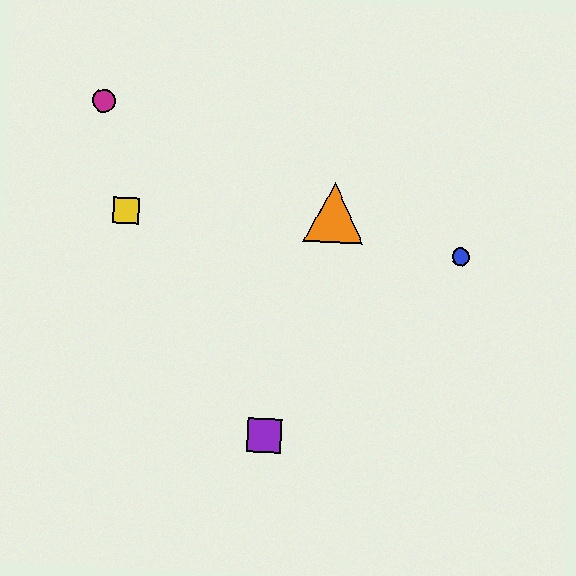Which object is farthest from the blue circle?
The magenta circle is farthest from the blue circle.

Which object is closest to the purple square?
The orange triangle is closest to the purple square.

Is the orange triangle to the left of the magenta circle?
No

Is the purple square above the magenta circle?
No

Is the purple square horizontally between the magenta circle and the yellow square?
No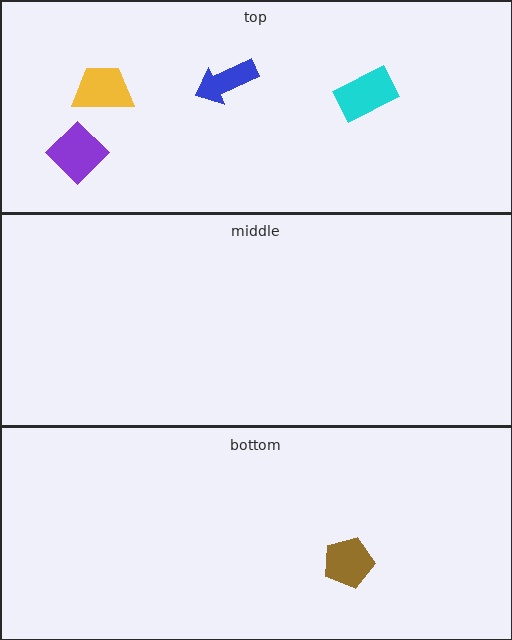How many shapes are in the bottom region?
1.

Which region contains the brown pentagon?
The bottom region.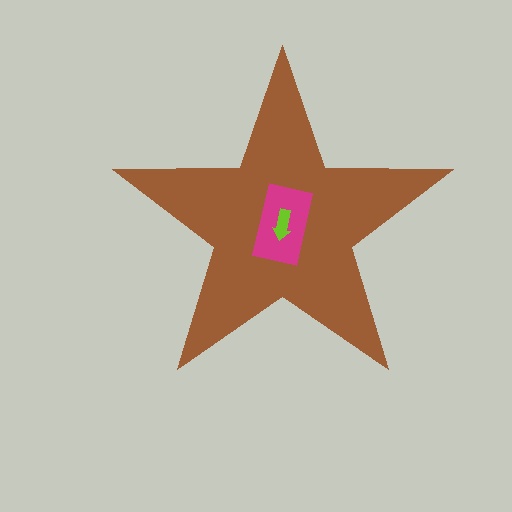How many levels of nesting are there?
3.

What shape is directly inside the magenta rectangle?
The lime arrow.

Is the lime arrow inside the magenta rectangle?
Yes.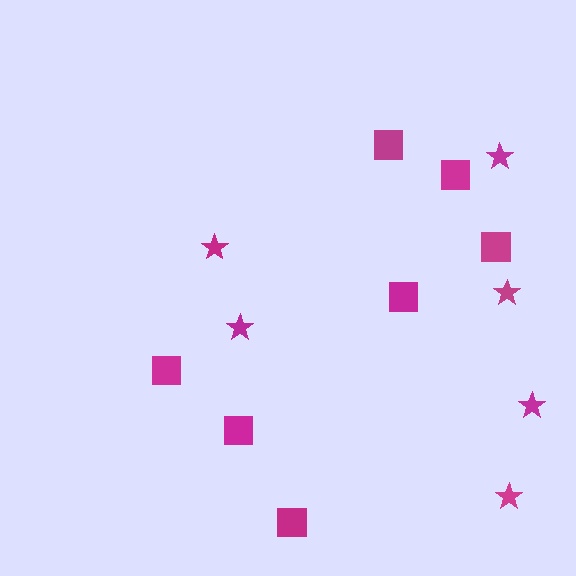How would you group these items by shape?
There are 2 groups: one group of squares (7) and one group of stars (6).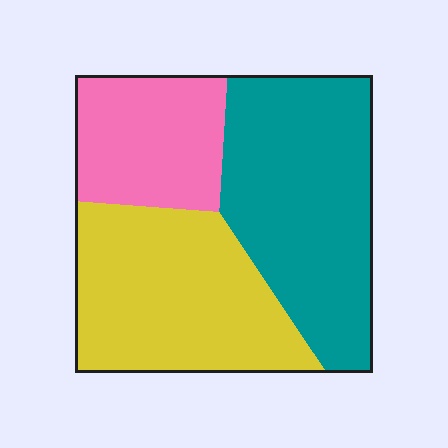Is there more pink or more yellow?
Yellow.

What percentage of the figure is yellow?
Yellow takes up about three eighths (3/8) of the figure.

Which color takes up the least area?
Pink, at roughly 20%.